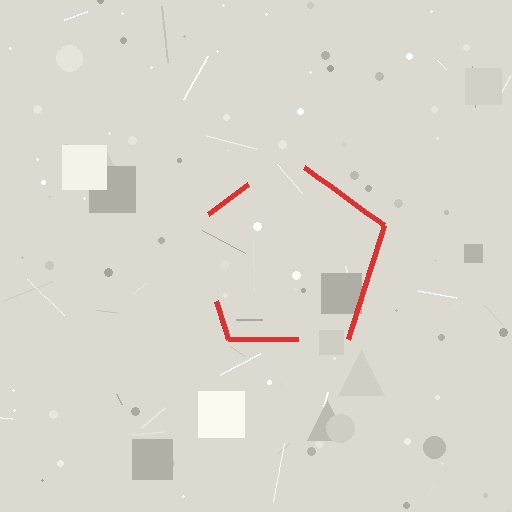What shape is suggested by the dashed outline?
The dashed outline suggests a pentagon.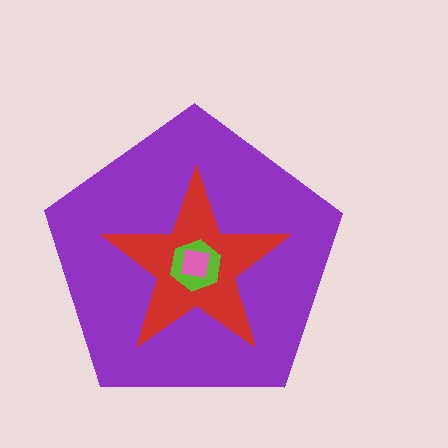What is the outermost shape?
The purple pentagon.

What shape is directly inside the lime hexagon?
The pink square.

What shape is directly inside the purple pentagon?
The red star.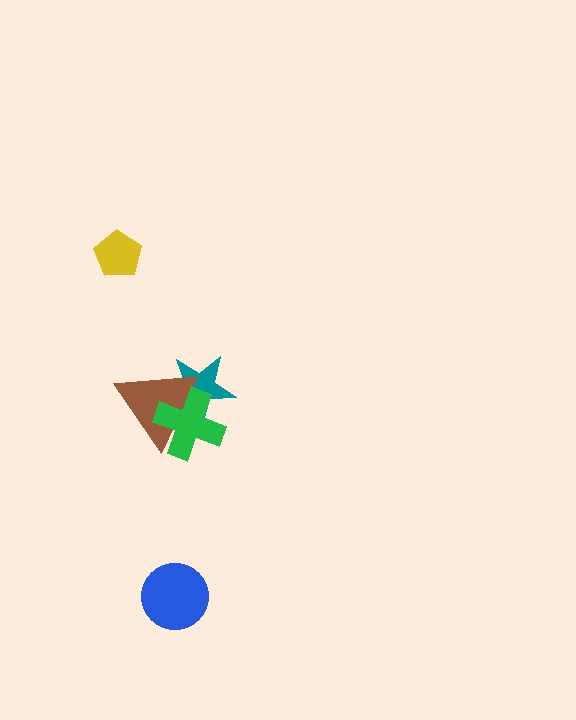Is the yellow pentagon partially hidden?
No, no other shape covers it.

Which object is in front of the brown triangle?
The green cross is in front of the brown triangle.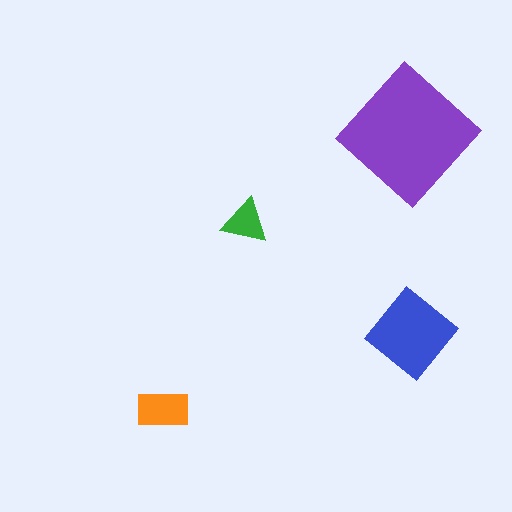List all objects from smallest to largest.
The green triangle, the orange rectangle, the blue diamond, the purple diamond.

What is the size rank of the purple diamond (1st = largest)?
1st.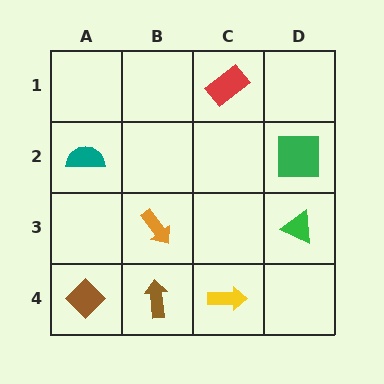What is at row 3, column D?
A green triangle.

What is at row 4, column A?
A brown diamond.